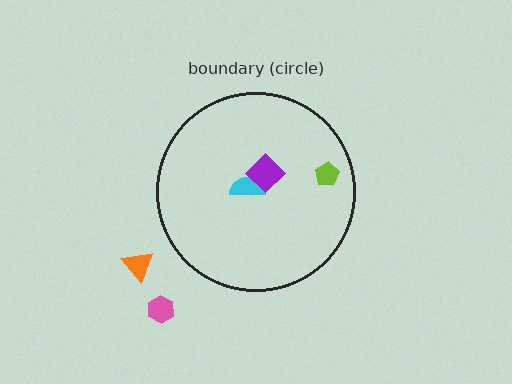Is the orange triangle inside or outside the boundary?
Outside.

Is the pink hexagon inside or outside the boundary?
Outside.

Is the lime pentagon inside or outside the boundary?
Inside.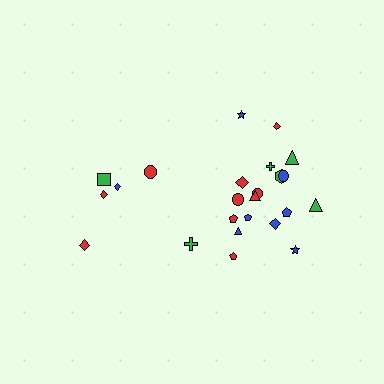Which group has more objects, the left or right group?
The right group.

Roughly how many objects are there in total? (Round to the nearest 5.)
Roughly 25 objects in total.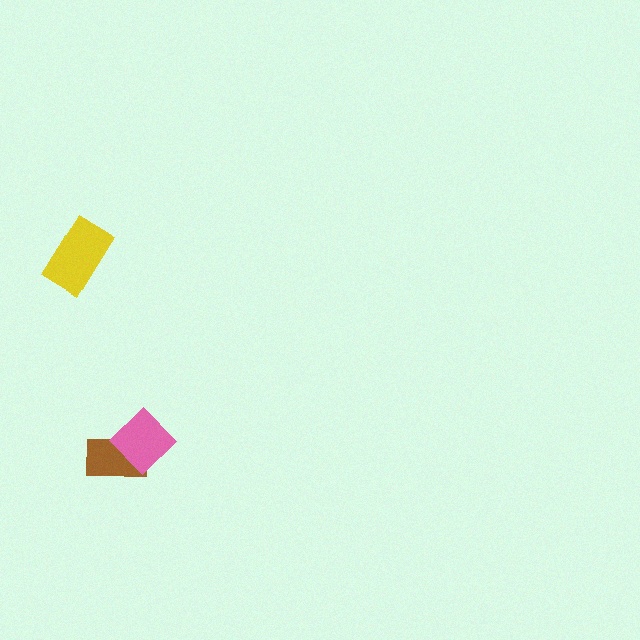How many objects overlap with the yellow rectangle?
0 objects overlap with the yellow rectangle.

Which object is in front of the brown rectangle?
The pink diamond is in front of the brown rectangle.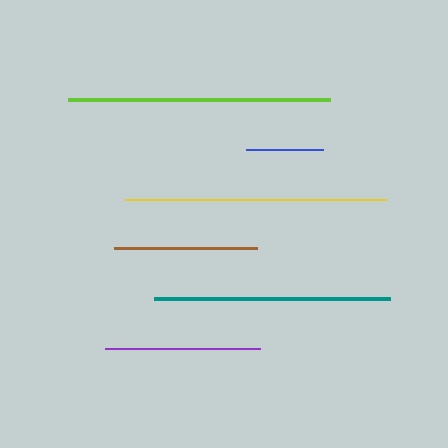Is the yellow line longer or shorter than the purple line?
The yellow line is longer than the purple line.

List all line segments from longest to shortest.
From longest to shortest: lime, yellow, teal, purple, brown, blue.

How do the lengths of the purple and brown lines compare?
The purple and brown lines are approximately the same length.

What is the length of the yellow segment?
The yellow segment is approximately 262 pixels long.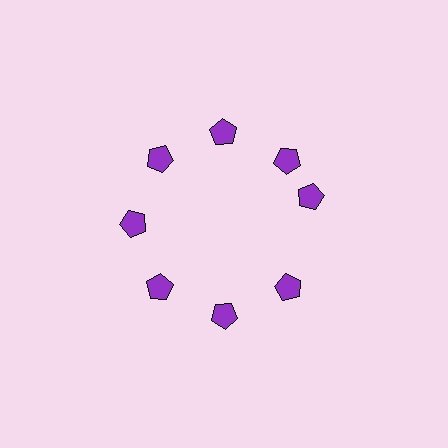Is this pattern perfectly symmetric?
No. The 8 purple pentagons are arranged in a ring, but one element near the 3 o'clock position is rotated out of alignment along the ring, breaking the 8-fold rotational symmetry.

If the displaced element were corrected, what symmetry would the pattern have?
It would have 8-fold rotational symmetry — the pattern would map onto itself every 45 degrees.